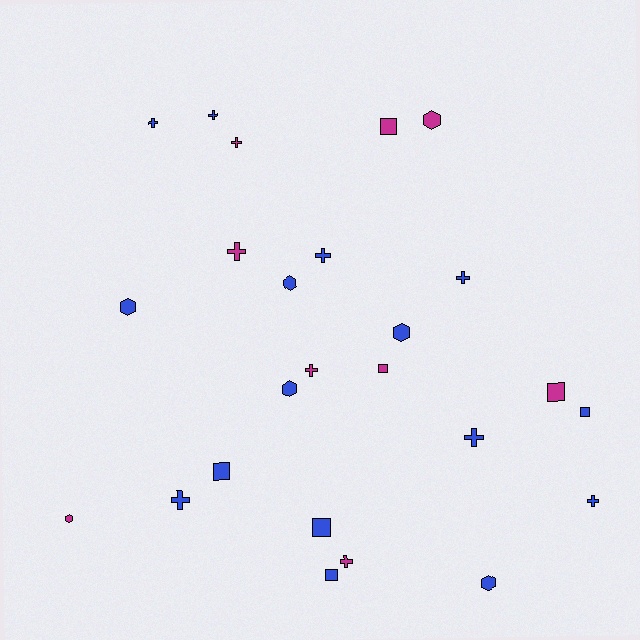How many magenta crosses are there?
There are 4 magenta crosses.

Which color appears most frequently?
Blue, with 16 objects.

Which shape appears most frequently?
Cross, with 11 objects.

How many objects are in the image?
There are 25 objects.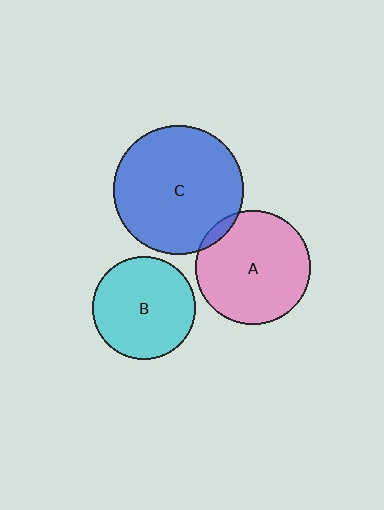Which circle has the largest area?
Circle C (blue).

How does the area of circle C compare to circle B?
Approximately 1.6 times.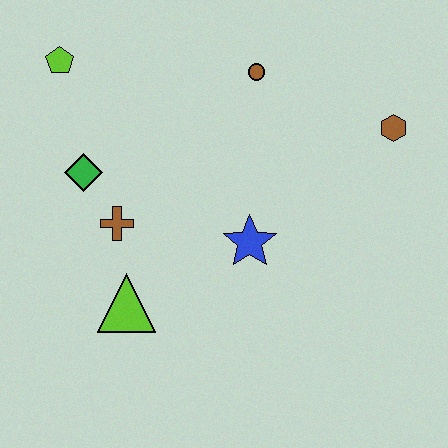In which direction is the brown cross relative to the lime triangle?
The brown cross is above the lime triangle.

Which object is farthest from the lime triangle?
The brown hexagon is farthest from the lime triangle.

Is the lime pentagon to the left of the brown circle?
Yes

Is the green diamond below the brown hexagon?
Yes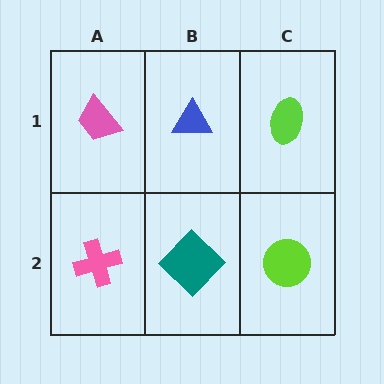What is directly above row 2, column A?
A pink trapezoid.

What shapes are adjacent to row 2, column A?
A pink trapezoid (row 1, column A), a teal diamond (row 2, column B).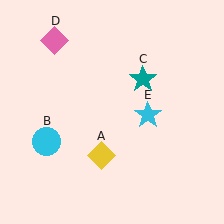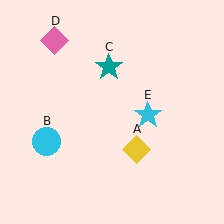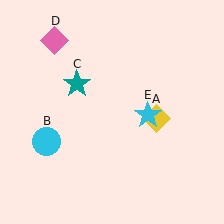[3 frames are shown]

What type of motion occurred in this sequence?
The yellow diamond (object A), teal star (object C) rotated counterclockwise around the center of the scene.